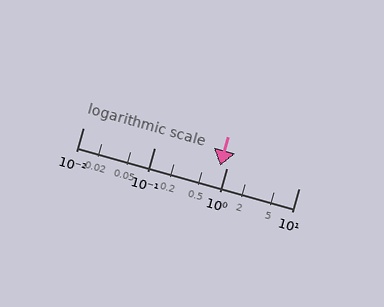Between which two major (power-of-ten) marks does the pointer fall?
The pointer is between 0.1 and 1.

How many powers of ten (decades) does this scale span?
The scale spans 3 decades, from 0.01 to 10.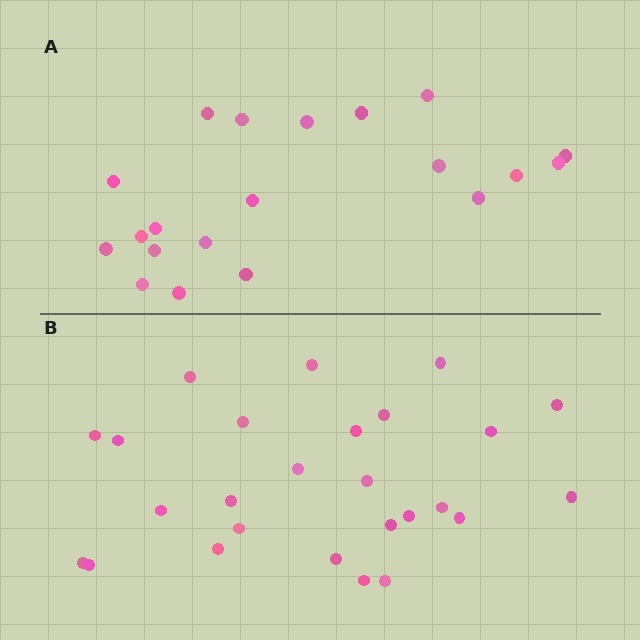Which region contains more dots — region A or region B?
Region B (the bottom region) has more dots.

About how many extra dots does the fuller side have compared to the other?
Region B has about 6 more dots than region A.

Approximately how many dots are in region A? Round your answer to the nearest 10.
About 20 dots.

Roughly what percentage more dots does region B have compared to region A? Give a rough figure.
About 30% more.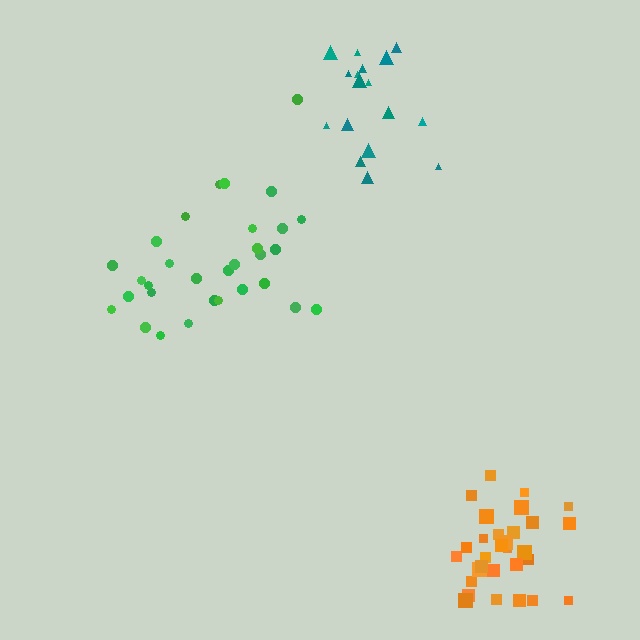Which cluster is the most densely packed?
Orange.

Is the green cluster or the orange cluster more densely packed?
Orange.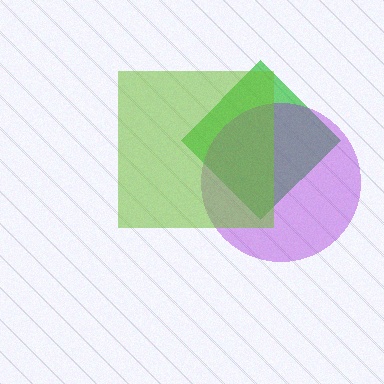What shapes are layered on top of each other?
The layered shapes are: a green diamond, a purple circle, a lime square.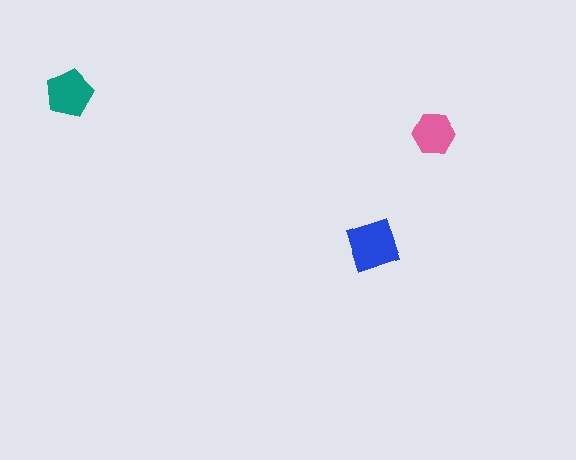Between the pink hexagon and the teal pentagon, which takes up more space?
The teal pentagon.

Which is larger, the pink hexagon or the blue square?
The blue square.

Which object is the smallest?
The pink hexagon.